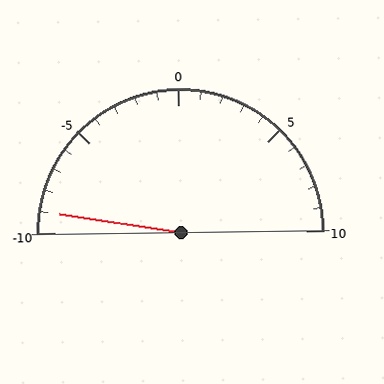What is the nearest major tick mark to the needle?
The nearest major tick mark is -10.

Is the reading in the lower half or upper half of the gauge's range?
The reading is in the lower half of the range (-10 to 10).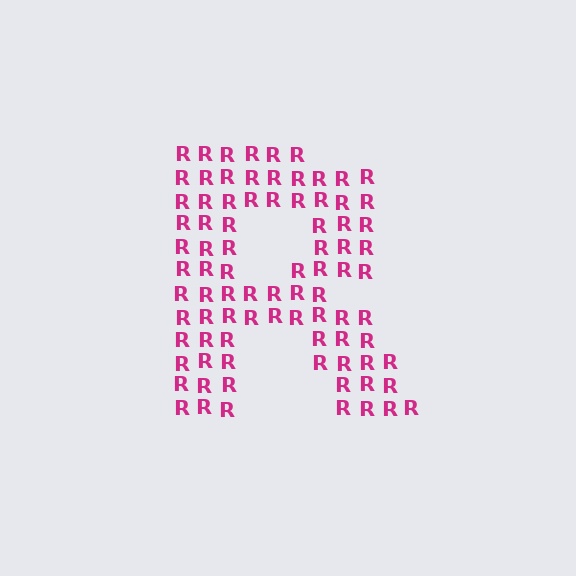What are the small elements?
The small elements are letter R's.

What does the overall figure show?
The overall figure shows the letter R.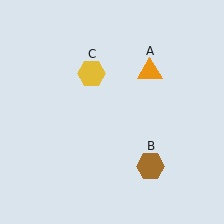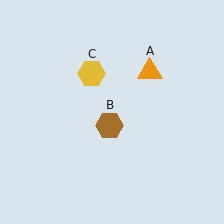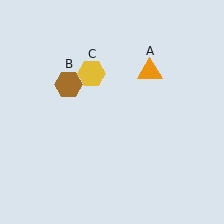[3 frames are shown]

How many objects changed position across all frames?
1 object changed position: brown hexagon (object B).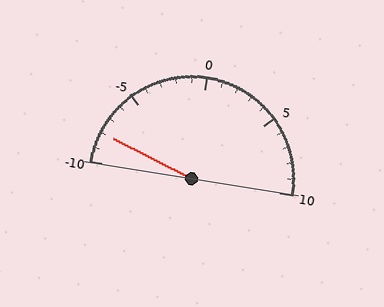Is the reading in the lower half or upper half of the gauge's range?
The reading is in the lower half of the range (-10 to 10).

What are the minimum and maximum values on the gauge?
The gauge ranges from -10 to 10.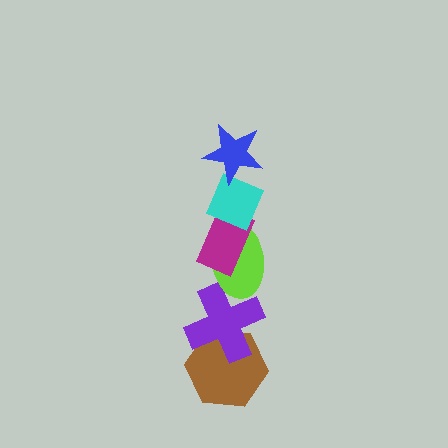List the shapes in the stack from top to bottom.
From top to bottom: the blue star, the cyan diamond, the magenta rectangle, the lime ellipse, the purple cross, the brown hexagon.